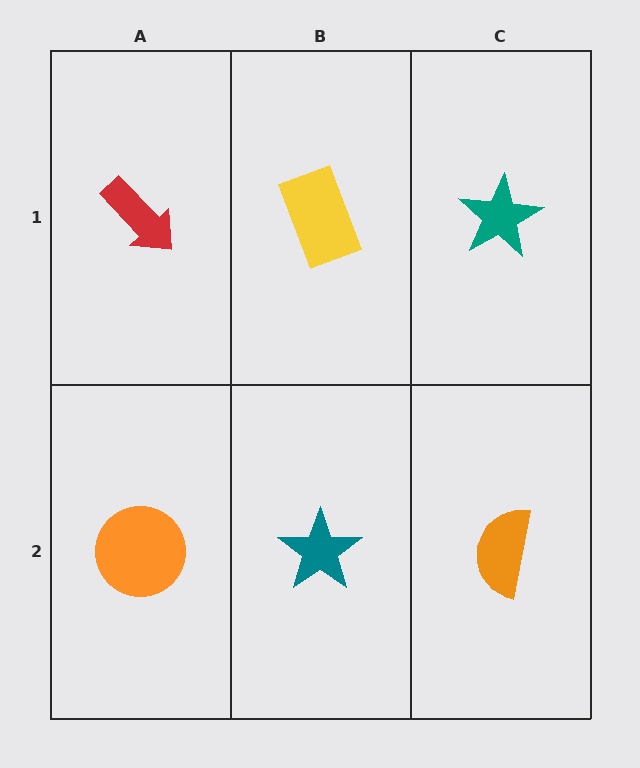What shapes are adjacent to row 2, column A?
A red arrow (row 1, column A), a teal star (row 2, column B).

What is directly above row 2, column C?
A teal star.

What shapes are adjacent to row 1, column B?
A teal star (row 2, column B), a red arrow (row 1, column A), a teal star (row 1, column C).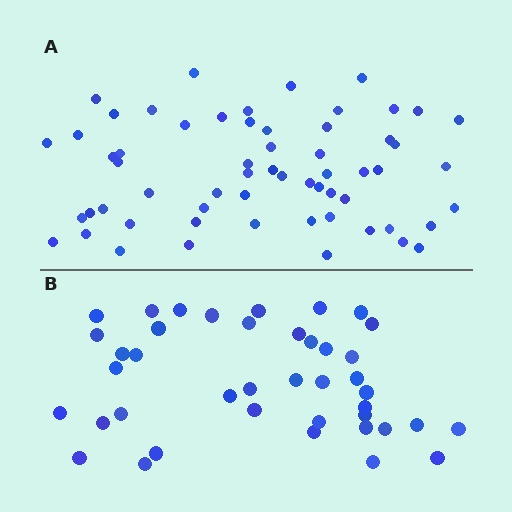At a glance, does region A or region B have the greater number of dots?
Region A (the top region) has more dots.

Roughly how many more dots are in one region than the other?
Region A has approximately 20 more dots than region B.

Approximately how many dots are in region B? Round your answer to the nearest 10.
About 40 dots. (The exact count is 41, which rounds to 40.)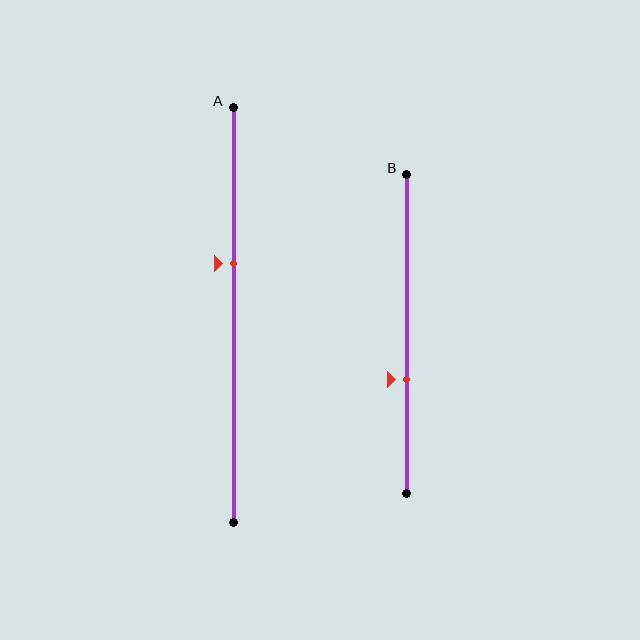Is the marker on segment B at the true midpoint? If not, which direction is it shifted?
No, the marker on segment B is shifted downward by about 14% of the segment length.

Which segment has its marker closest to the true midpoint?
Segment A has its marker closest to the true midpoint.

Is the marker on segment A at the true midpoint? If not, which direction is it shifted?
No, the marker on segment A is shifted upward by about 12% of the segment length.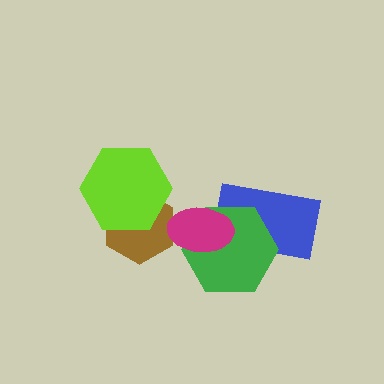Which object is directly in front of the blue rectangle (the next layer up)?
The green hexagon is directly in front of the blue rectangle.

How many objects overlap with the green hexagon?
2 objects overlap with the green hexagon.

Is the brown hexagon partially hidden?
Yes, it is partially covered by another shape.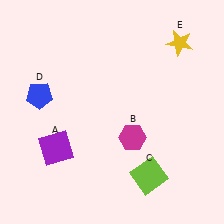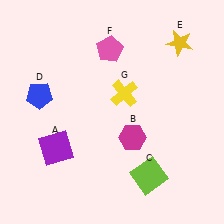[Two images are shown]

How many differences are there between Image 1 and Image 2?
There are 2 differences between the two images.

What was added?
A pink pentagon (F), a yellow cross (G) were added in Image 2.